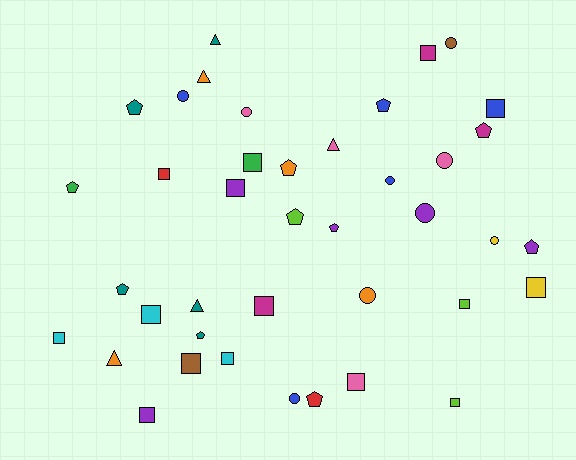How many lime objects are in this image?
There are 3 lime objects.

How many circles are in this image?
There are 9 circles.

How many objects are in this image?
There are 40 objects.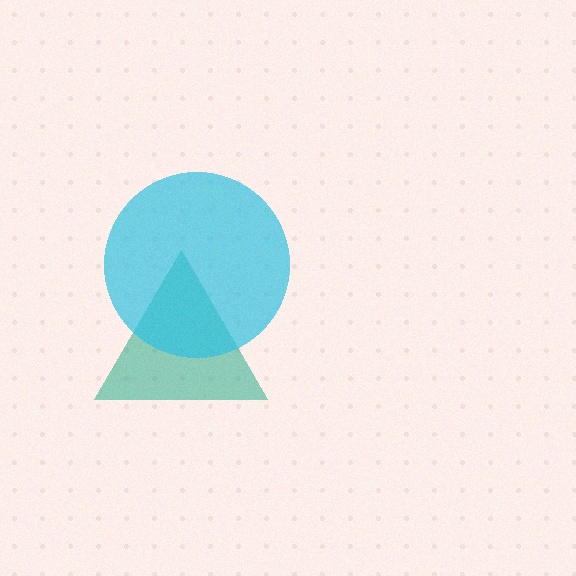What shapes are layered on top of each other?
The layered shapes are: a teal triangle, a cyan circle.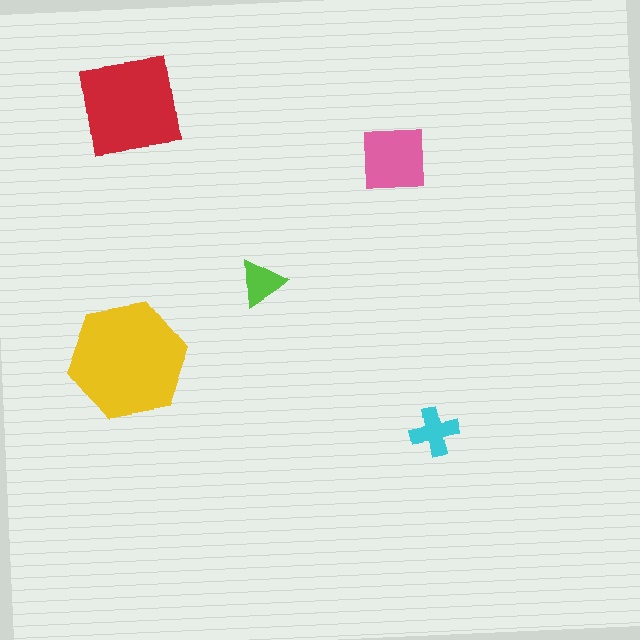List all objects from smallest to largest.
The lime triangle, the cyan cross, the pink square, the red square, the yellow hexagon.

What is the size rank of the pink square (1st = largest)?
3rd.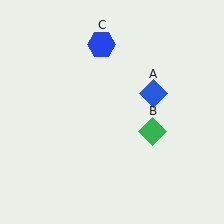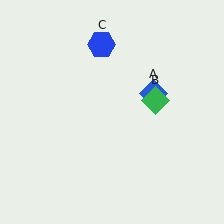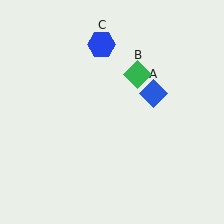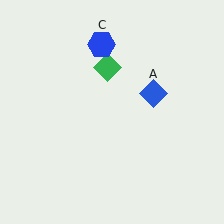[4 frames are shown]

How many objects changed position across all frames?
1 object changed position: green diamond (object B).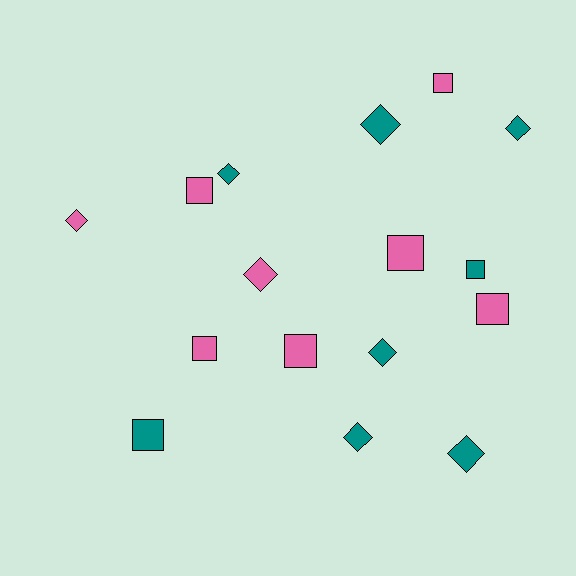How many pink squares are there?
There are 6 pink squares.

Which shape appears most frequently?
Square, with 8 objects.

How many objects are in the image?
There are 16 objects.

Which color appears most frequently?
Teal, with 8 objects.